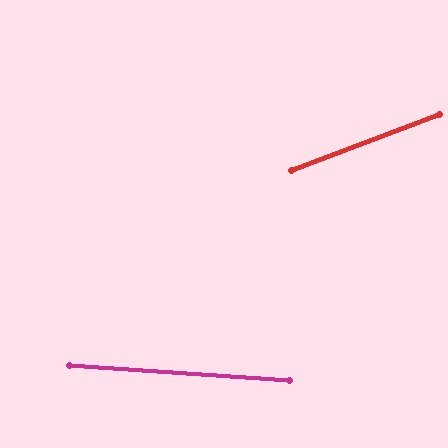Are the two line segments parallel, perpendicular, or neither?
Neither parallel nor perpendicular — they differ by about 25°.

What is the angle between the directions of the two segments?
Approximately 25 degrees.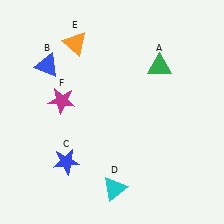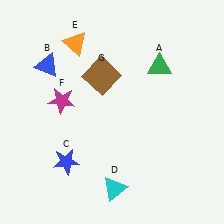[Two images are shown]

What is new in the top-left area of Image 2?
A brown square (G) was added in the top-left area of Image 2.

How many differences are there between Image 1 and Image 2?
There is 1 difference between the two images.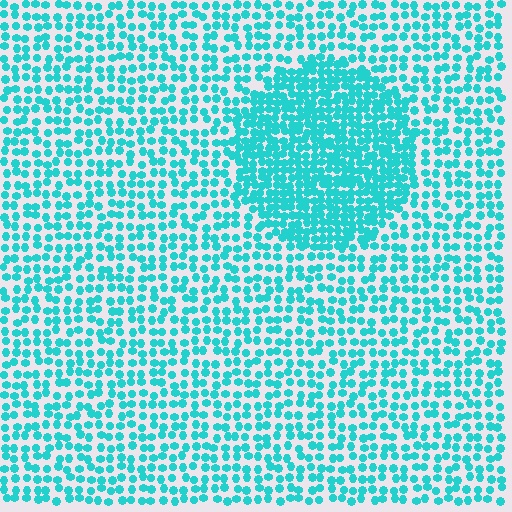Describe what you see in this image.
The image contains small cyan elements arranged at two different densities. A circle-shaped region is visible where the elements are more densely packed than the surrounding area.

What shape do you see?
I see a circle.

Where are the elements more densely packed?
The elements are more densely packed inside the circle boundary.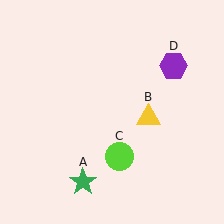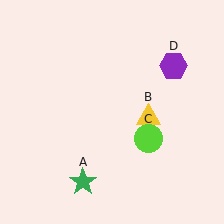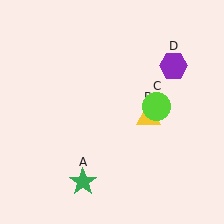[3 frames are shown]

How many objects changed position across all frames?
1 object changed position: lime circle (object C).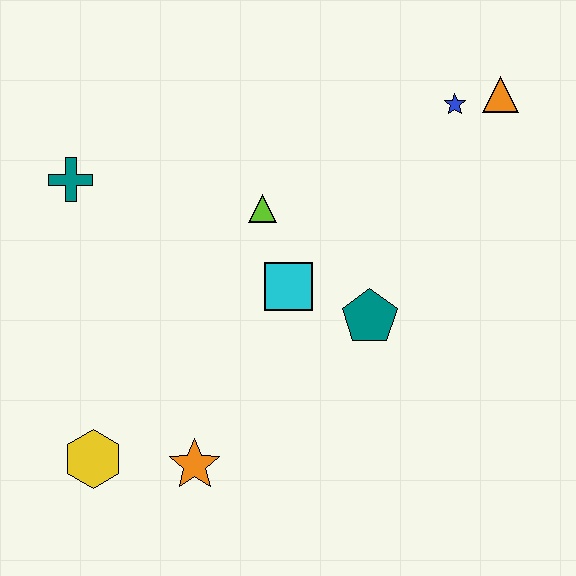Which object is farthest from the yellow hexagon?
The orange triangle is farthest from the yellow hexagon.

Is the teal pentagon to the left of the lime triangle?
No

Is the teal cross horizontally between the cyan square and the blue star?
No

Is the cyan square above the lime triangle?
No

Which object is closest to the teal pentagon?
The cyan square is closest to the teal pentagon.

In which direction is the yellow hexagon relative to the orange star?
The yellow hexagon is to the left of the orange star.